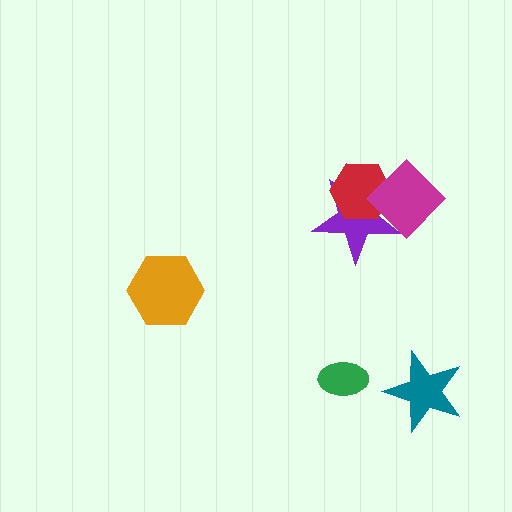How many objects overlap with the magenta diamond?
2 objects overlap with the magenta diamond.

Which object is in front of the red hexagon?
The magenta diamond is in front of the red hexagon.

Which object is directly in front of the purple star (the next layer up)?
The red hexagon is directly in front of the purple star.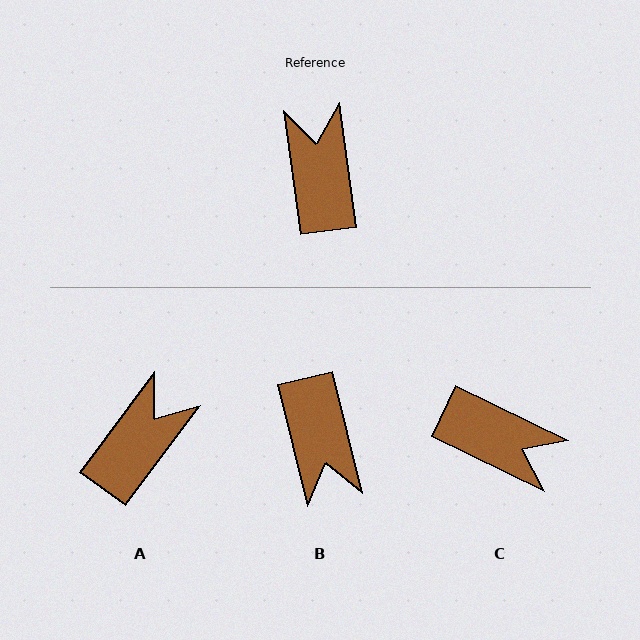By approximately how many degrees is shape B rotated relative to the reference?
Approximately 174 degrees clockwise.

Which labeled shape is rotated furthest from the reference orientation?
B, about 174 degrees away.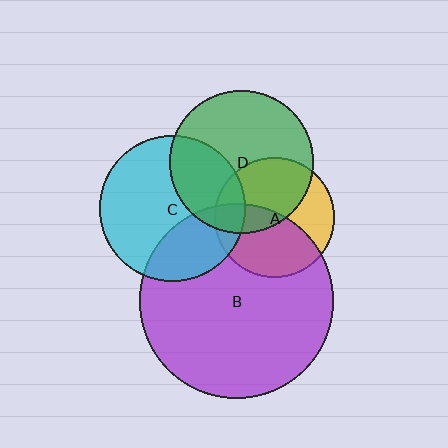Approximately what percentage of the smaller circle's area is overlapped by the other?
Approximately 30%.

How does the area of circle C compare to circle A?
Approximately 1.5 times.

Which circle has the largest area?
Circle B (purple).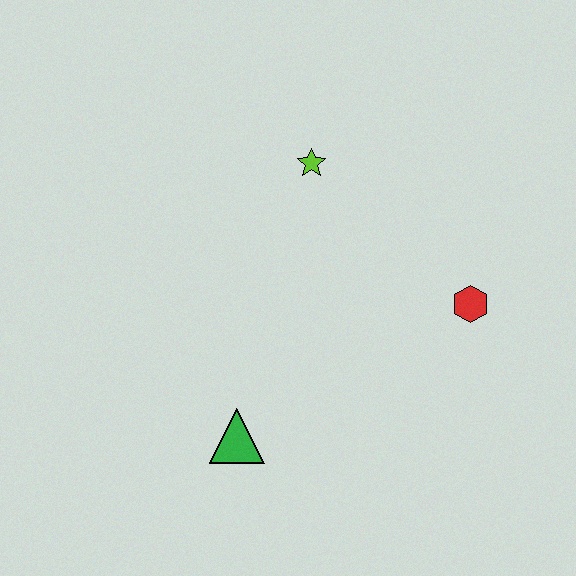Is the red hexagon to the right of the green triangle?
Yes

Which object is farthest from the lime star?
The green triangle is farthest from the lime star.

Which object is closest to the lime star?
The red hexagon is closest to the lime star.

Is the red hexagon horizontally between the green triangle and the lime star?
No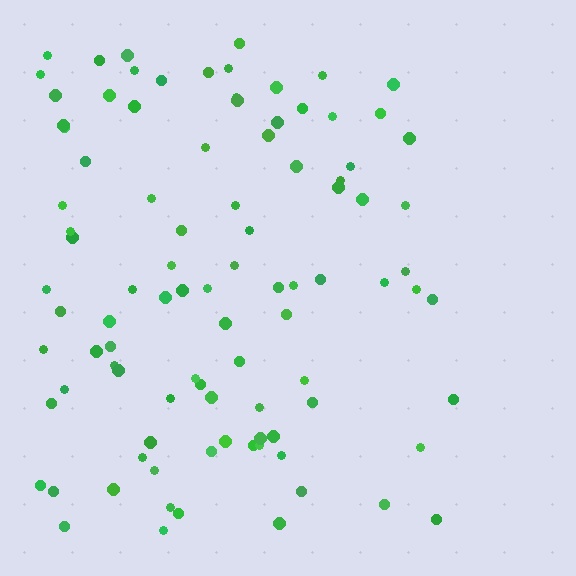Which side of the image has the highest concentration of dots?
The left.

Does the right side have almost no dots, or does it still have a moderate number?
Still a moderate number, just noticeably fewer than the left.